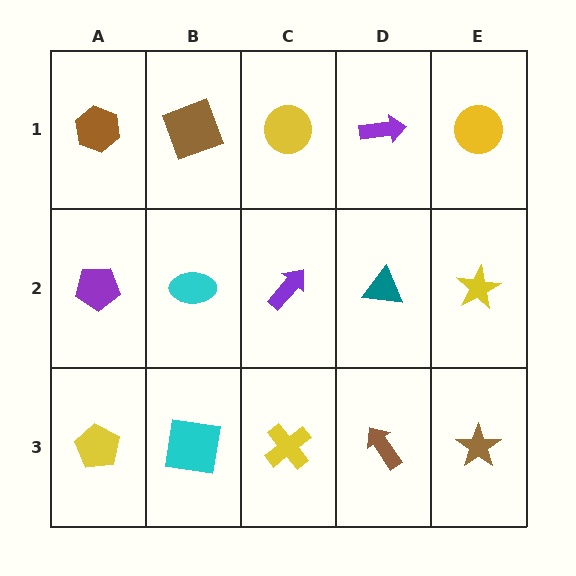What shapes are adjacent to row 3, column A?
A purple pentagon (row 2, column A), a cyan square (row 3, column B).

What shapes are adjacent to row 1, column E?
A yellow star (row 2, column E), a purple arrow (row 1, column D).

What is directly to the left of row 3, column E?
A brown arrow.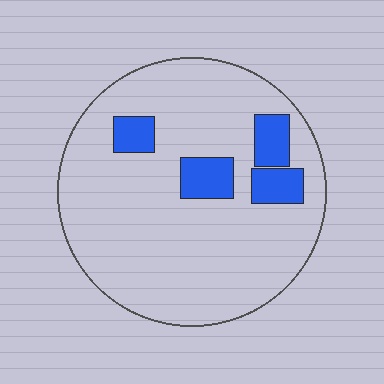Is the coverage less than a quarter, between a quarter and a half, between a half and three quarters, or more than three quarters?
Less than a quarter.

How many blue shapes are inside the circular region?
4.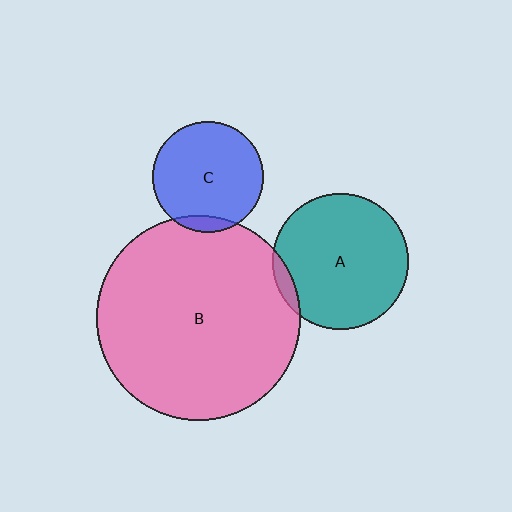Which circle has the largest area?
Circle B (pink).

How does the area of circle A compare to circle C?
Approximately 1.5 times.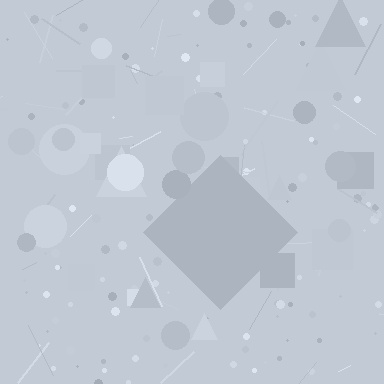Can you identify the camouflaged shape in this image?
The camouflaged shape is a diamond.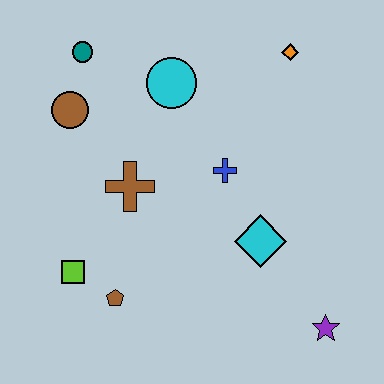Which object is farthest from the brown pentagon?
The orange diamond is farthest from the brown pentagon.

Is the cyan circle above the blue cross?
Yes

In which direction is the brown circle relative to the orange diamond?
The brown circle is to the left of the orange diamond.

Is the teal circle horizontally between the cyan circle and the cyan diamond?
No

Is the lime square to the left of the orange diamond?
Yes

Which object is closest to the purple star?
The cyan diamond is closest to the purple star.